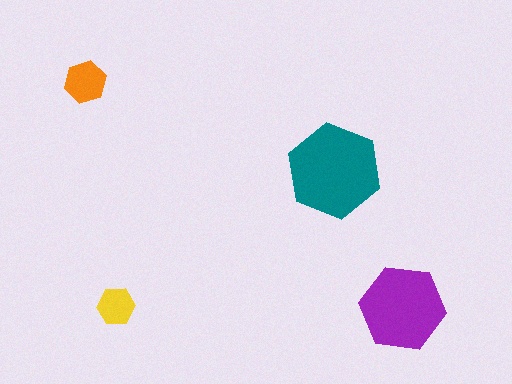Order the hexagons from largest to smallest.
the teal one, the purple one, the orange one, the yellow one.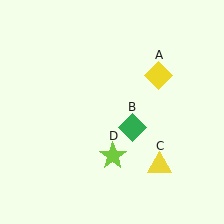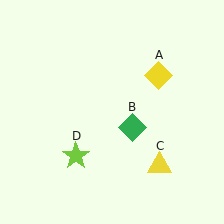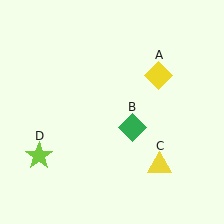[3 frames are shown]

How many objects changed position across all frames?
1 object changed position: lime star (object D).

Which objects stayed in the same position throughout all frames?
Yellow diamond (object A) and green diamond (object B) and yellow triangle (object C) remained stationary.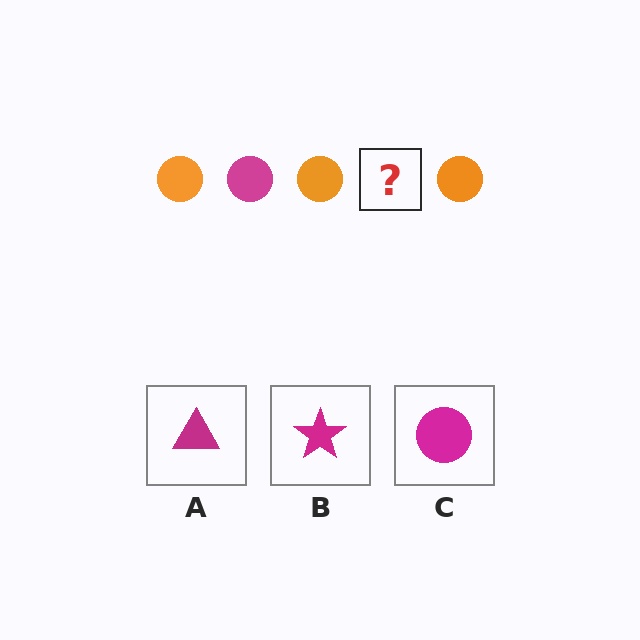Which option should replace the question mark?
Option C.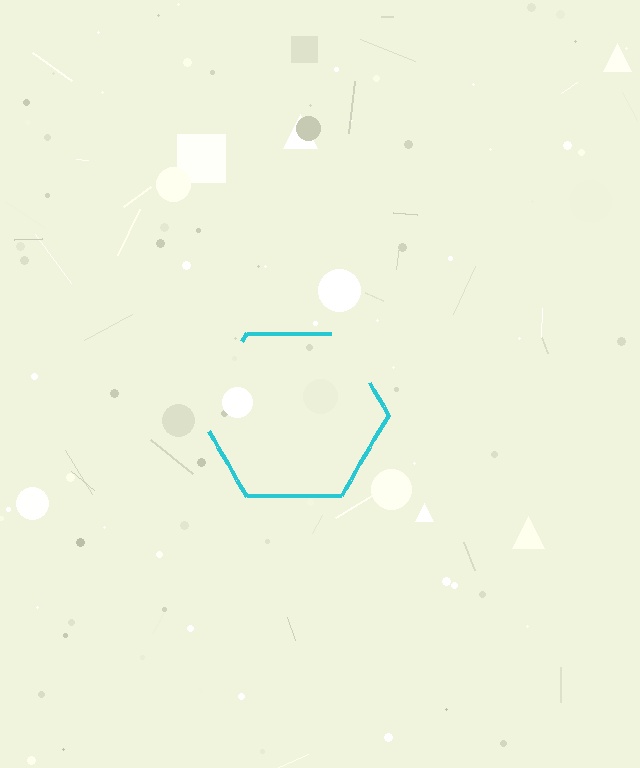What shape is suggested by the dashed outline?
The dashed outline suggests a hexagon.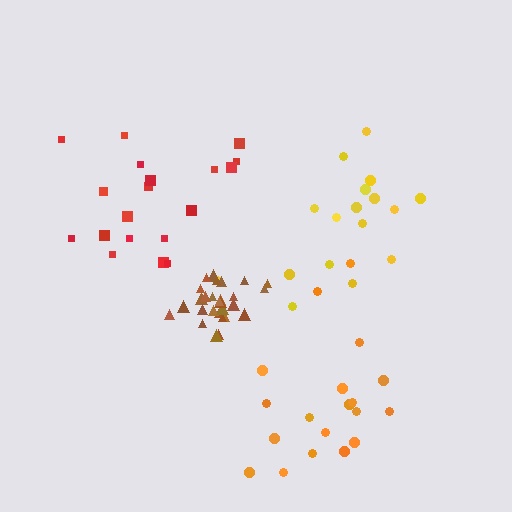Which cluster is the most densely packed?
Brown.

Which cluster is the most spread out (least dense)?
Red.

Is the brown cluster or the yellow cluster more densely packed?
Brown.